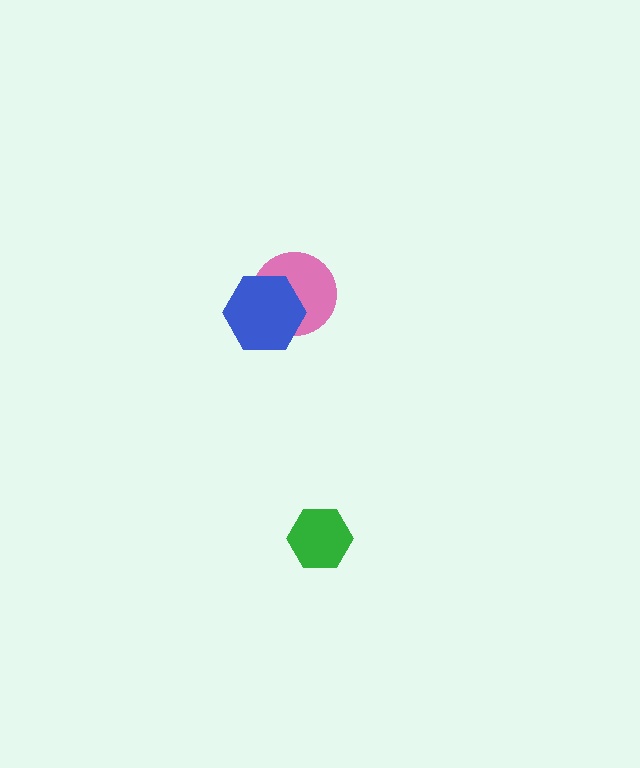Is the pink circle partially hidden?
Yes, it is partially covered by another shape.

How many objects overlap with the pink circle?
1 object overlaps with the pink circle.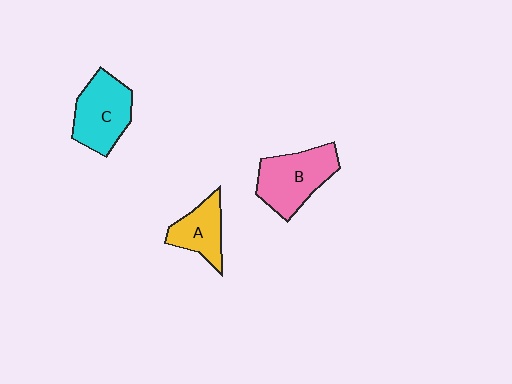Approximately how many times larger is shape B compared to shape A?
Approximately 1.5 times.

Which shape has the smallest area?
Shape A (yellow).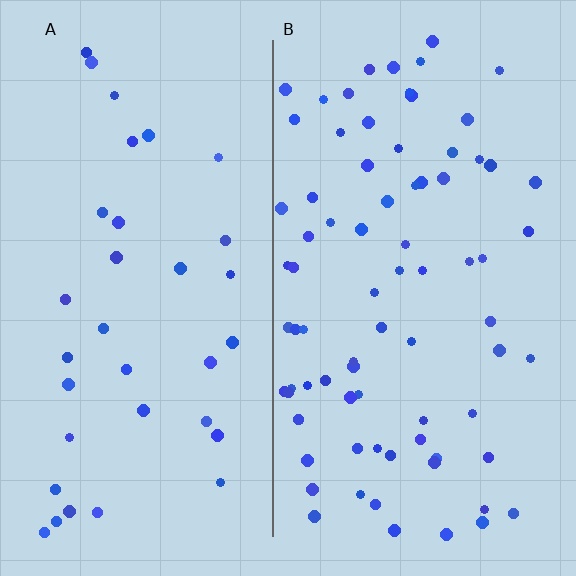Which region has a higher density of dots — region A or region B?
B (the right).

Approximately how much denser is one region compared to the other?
Approximately 2.3× — region B over region A.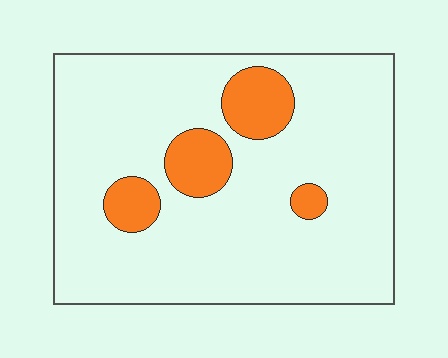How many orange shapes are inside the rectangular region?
4.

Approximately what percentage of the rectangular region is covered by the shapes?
Approximately 15%.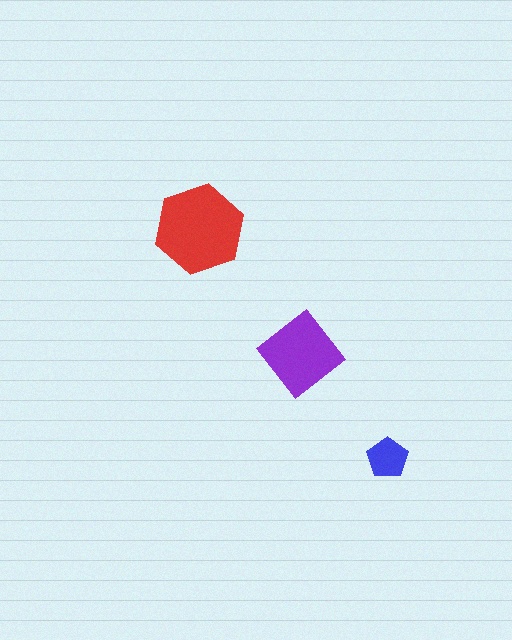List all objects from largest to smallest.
The red hexagon, the purple diamond, the blue pentagon.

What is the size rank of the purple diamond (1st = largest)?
2nd.